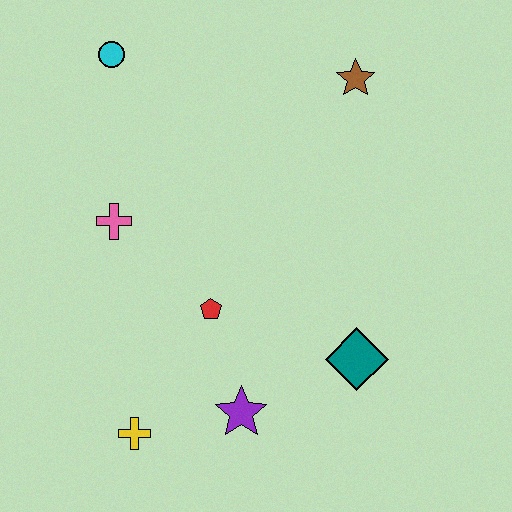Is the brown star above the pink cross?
Yes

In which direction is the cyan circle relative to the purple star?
The cyan circle is above the purple star.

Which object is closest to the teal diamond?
The purple star is closest to the teal diamond.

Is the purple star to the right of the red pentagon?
Yes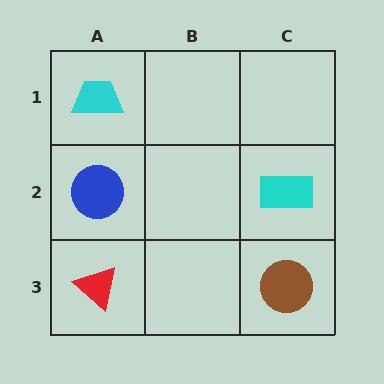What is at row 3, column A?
A red triangle.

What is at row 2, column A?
A blue circle.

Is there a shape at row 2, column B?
No, that cell is empty.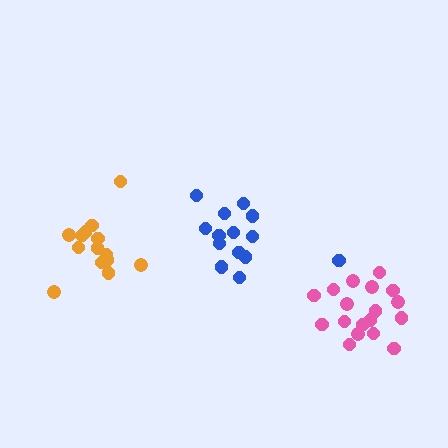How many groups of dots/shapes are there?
There are 3 groups.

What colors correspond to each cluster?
The clusters are colored: orange, blue, pink.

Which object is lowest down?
The pink cluster is bottommost.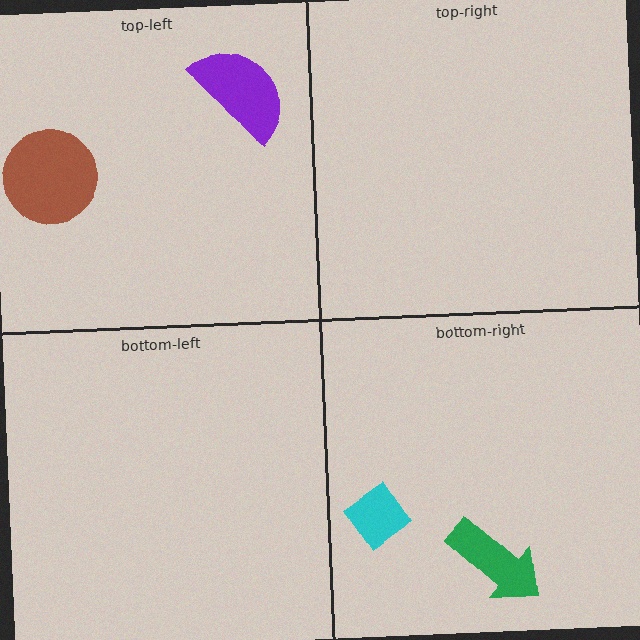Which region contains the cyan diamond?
The bottom-right region.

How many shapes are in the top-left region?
2.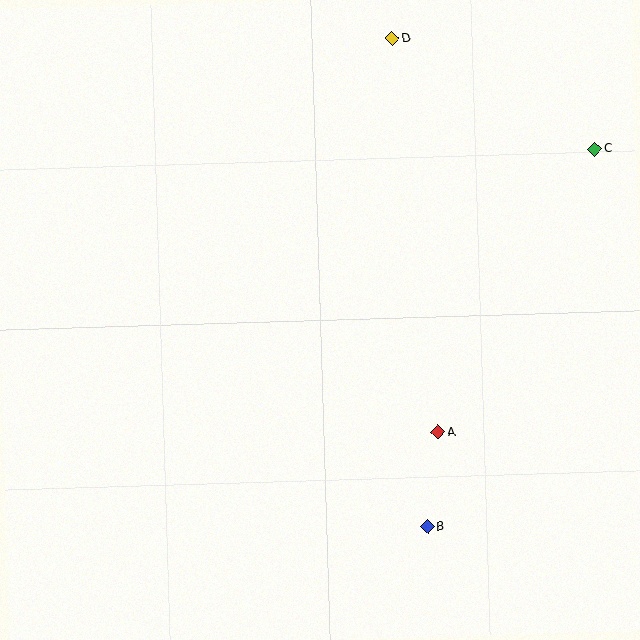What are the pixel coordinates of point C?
Point C is at (595, 149).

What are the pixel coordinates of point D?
Point D is at (392, 38).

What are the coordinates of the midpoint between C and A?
The midpoint between C and A is at (516, 290).